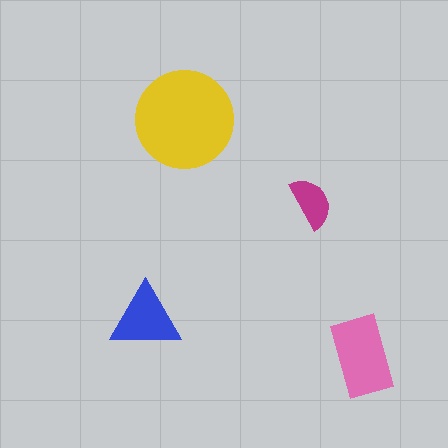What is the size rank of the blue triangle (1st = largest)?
3rd.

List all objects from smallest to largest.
The magenta semicircle, the blue triangle, the pink rectangle, the yellow circle.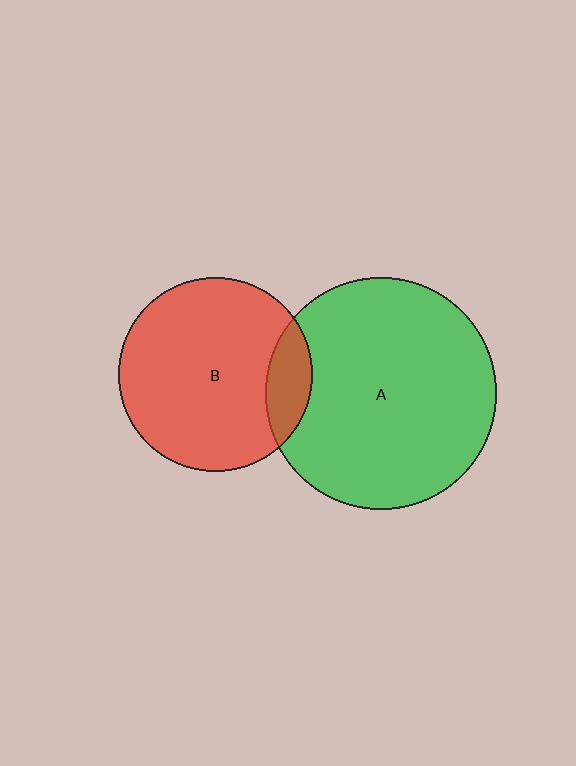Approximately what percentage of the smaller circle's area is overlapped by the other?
Approximately 15%.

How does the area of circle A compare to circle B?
Approximately 1.4 times.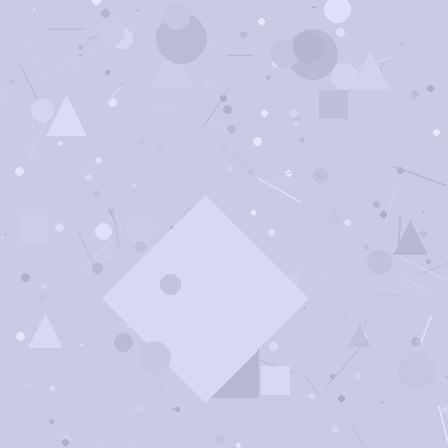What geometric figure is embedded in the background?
A diamond is embedded in the background.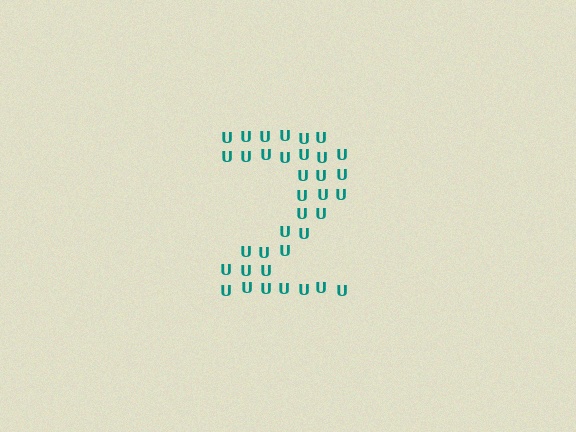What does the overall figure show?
The overall figure shows the digit 2.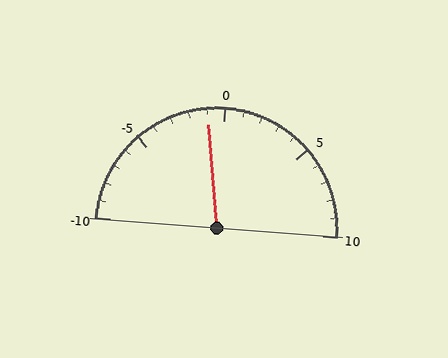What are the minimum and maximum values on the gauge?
The gauge ranges from -10 to 10.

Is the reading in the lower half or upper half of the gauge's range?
The reading is in the lower half of the range (-10 to 10).